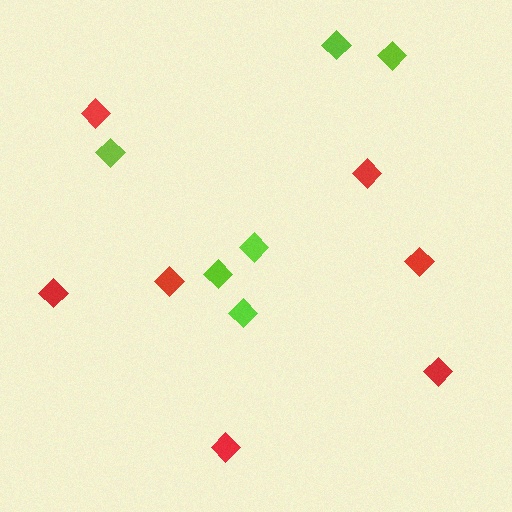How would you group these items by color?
There are 2 groups: one group of red diamonds (7) and one group of lime diamonds (6).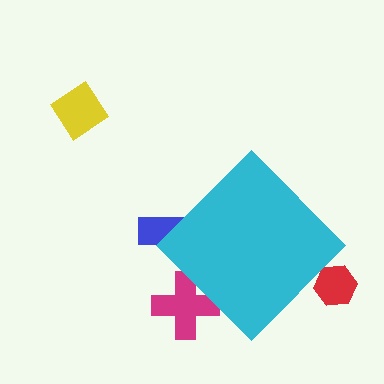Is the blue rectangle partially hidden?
Yes, the blue rectangle is partially hidden behind the cyan diamond.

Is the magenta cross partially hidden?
Yes, the magenta cross is partially hidden behind the cyan diamond.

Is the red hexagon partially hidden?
Yes, the red hexagon is partially hidden behind the cyan diamond.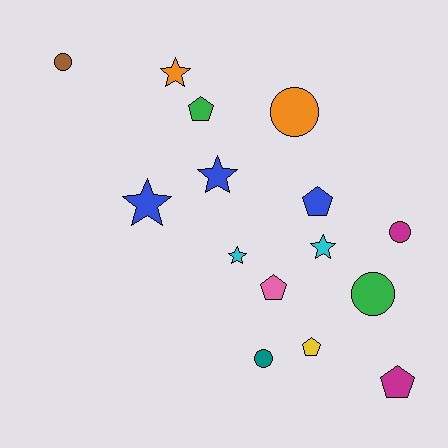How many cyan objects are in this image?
There are 2 cyan objects.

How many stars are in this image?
There are 5 stars.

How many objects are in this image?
There are 15 objects.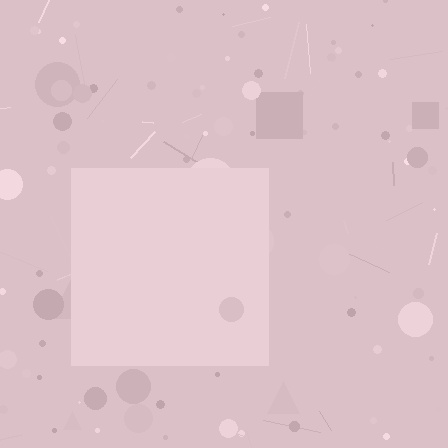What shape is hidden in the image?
A square is hidden in the image.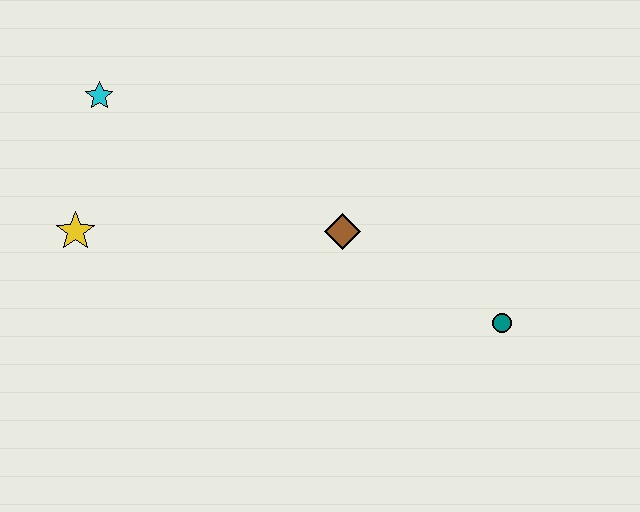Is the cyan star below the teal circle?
No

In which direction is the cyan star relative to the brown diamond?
The cyan star is to the left of the brown diamond.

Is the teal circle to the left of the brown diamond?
No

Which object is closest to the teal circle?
The brown diamond is closest to the teal circle.